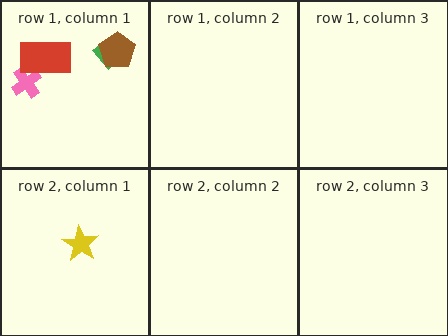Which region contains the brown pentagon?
The row 1, column 1 region.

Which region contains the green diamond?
The row 1, column 1 region.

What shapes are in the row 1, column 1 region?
The pink cross, the green diamond, the red rectangle, the brown pentagon.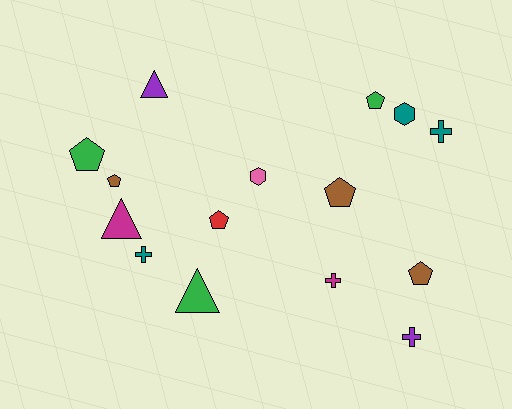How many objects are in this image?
There are 15 objects.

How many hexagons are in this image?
There are 2 hexagons.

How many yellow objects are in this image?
There are no yellow objects.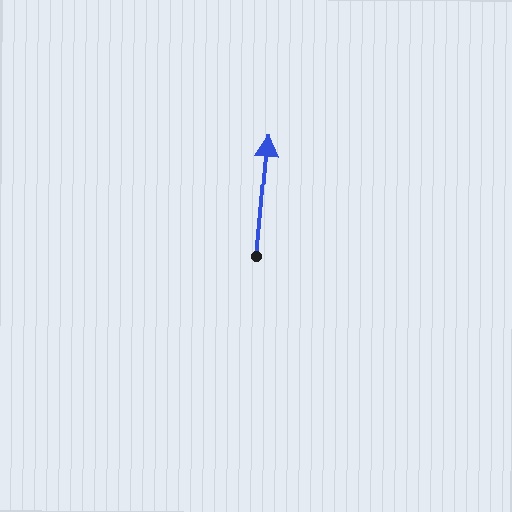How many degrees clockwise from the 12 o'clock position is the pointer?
Approximately 5 degrees.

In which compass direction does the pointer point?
North.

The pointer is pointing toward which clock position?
Roughly 12 o'clock.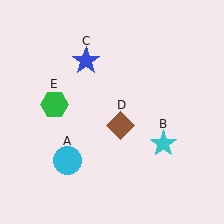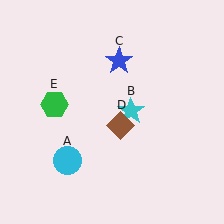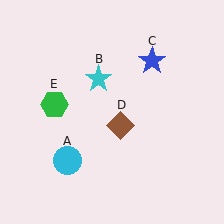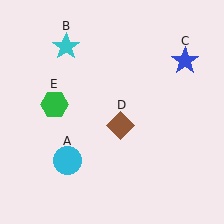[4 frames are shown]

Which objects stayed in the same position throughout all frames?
Cyan circle (object A) and brown diamond (object D) and green hexagon (object E) remained stationary.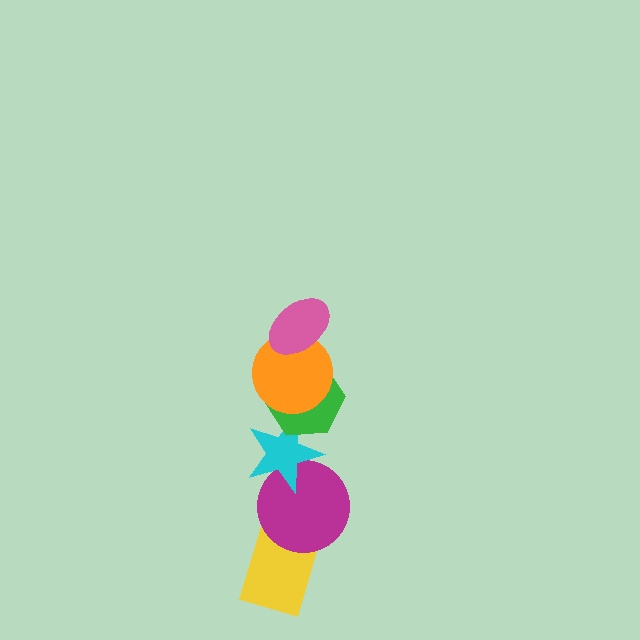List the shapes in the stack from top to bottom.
From top to bottom: the pink ellipse, the orange circle, the green hexagon, the cyan star, the magenta circle, the yellow rectangle.